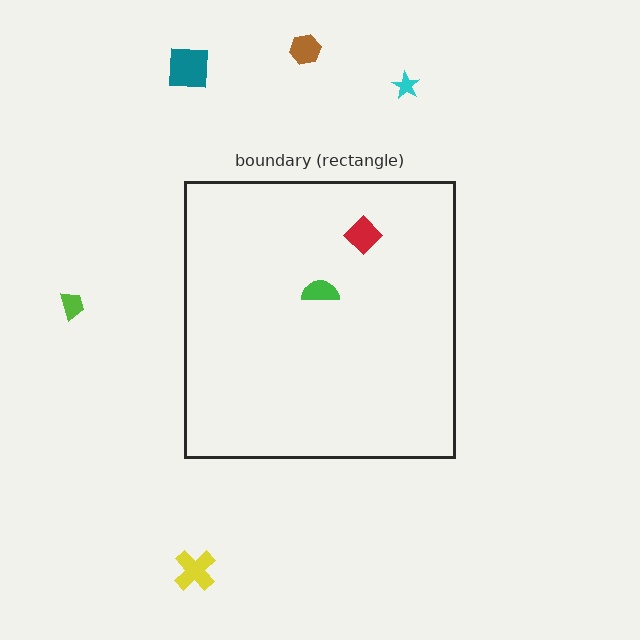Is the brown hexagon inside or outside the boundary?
Outside.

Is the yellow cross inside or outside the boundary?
Outside.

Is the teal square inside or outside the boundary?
Outside.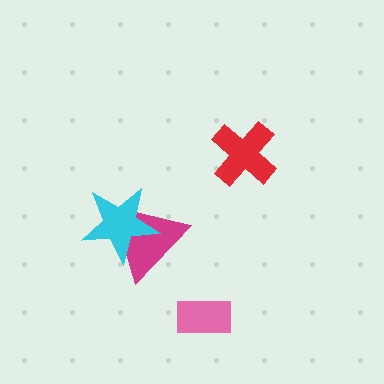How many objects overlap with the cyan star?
1 object overlaps with the cyan star.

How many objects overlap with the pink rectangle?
0 objects overlap with the pink rectangle.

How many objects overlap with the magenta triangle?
1 object overlaps with the magenta triangle.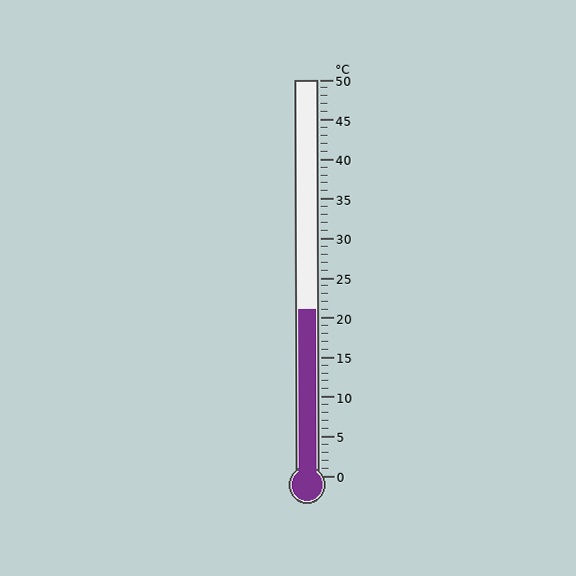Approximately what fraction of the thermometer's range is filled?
The thermometer is filled to approximately 40% of its range.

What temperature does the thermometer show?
The thermometer shows approximately 21°C.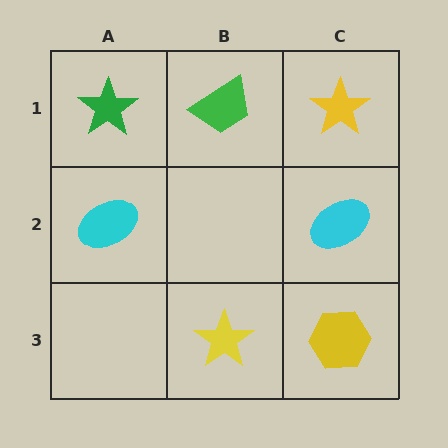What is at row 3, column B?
A yellow star.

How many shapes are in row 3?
2 shapes.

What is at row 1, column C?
A yellow star.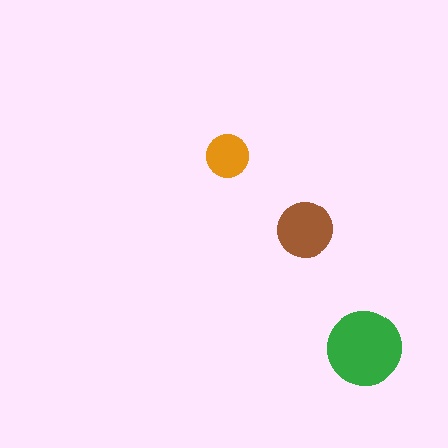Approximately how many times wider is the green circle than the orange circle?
About 1.5 times wider.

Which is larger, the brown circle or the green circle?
The green one.